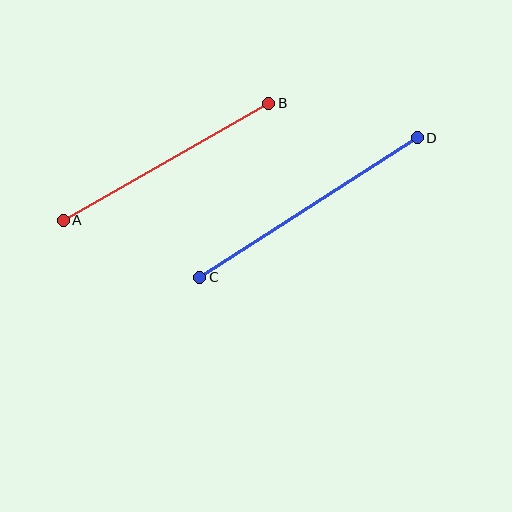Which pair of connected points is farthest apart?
Points C and D are farthest apart.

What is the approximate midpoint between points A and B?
The midpoint is at approximately (166, 162) pixels.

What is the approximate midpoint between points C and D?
The midpoint is at approximately (308, 208) pixels.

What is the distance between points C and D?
The distance is approximately 258 pixels.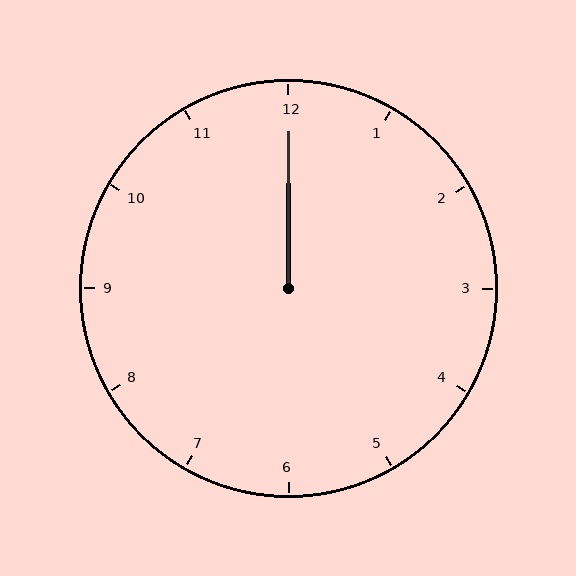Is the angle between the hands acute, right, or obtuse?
It is acute.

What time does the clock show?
12:00.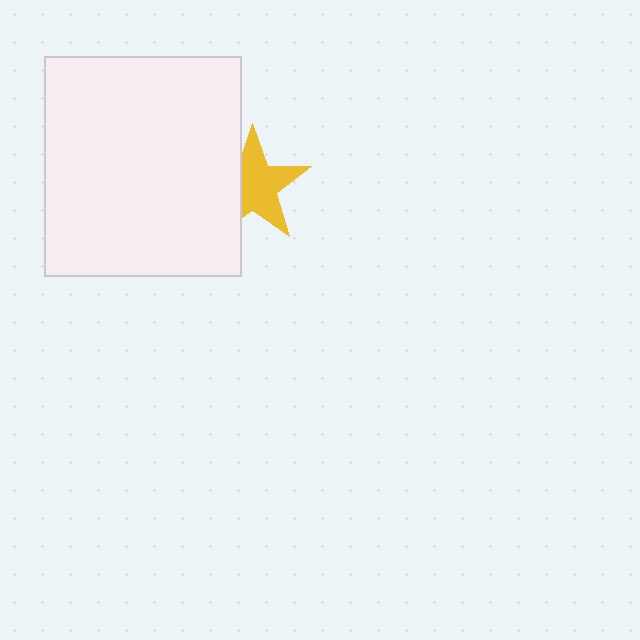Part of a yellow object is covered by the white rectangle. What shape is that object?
It is a star.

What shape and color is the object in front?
The object in front is a white rectangle.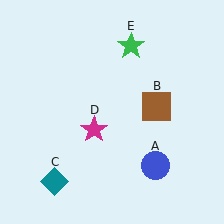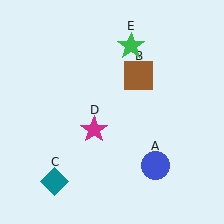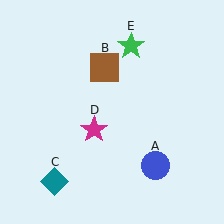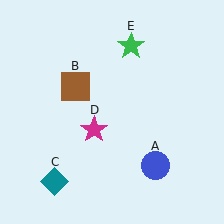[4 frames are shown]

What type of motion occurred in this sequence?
The brown square (object B) rotated counterclockwise around the center of the scene.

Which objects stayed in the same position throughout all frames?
Blue circle (object A) and teal diamond (object C) and magenta star (object D) and green star (object E) remained stationary.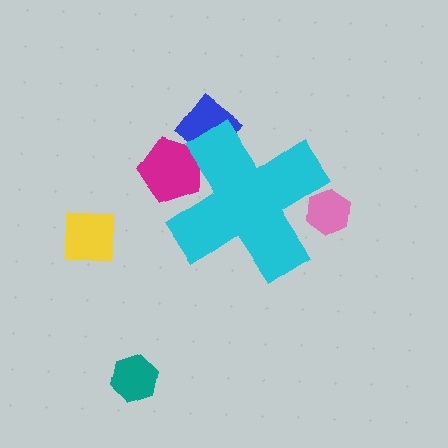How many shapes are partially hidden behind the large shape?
3 shapes are partially hidden.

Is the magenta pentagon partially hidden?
Yes, the magenta pentagon is partially hidden behind the cyan cross.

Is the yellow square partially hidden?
No, the yellow square is fully visible.